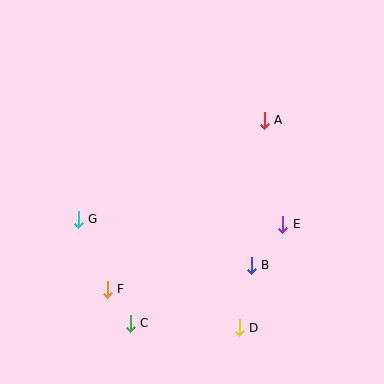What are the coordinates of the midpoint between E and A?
The midpoint between E and A is at (274, 172).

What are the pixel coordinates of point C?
Point C is at (130, 323).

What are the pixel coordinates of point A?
Point A is at (264, 120).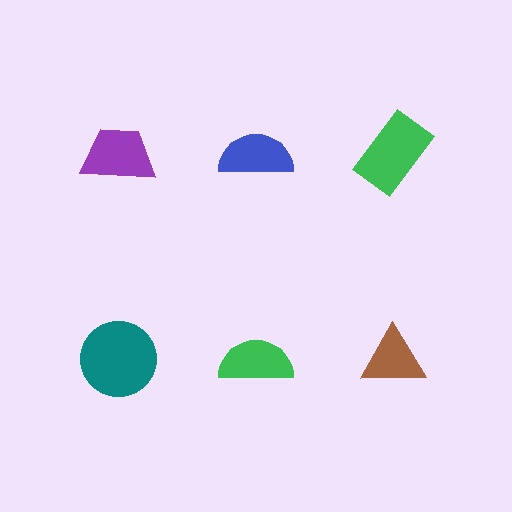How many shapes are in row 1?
3 shapes.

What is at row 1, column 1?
A purple trapezoid.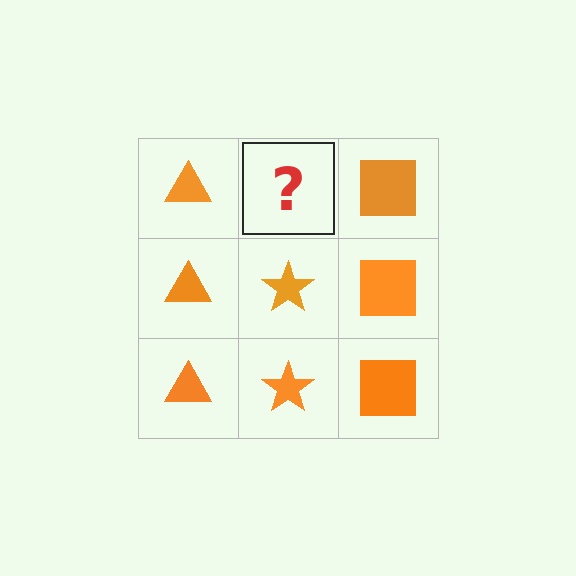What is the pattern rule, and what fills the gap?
The rule is that each column has a consistent shape. The gap should be filled with an orange star.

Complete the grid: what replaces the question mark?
The question mark should be replaced with an orange star.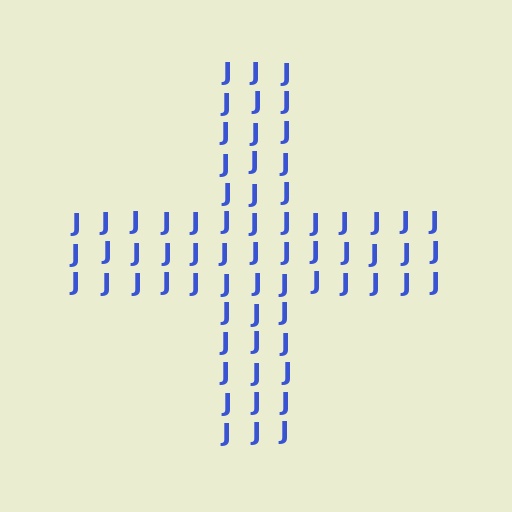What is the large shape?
The large shape is a cross.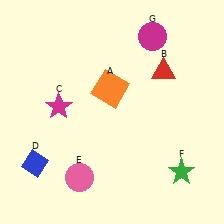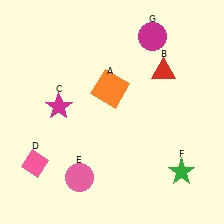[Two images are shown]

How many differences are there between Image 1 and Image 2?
There is 1 difference between the two images.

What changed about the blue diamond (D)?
In Image 1, D is blue. In Image 2, it changed to pink.